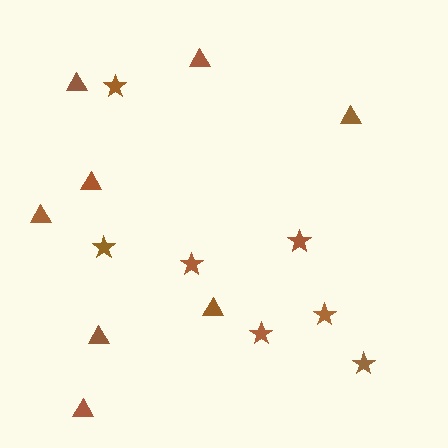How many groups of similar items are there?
There are 2 groups: one group of triangles (8) and one group of stars (7).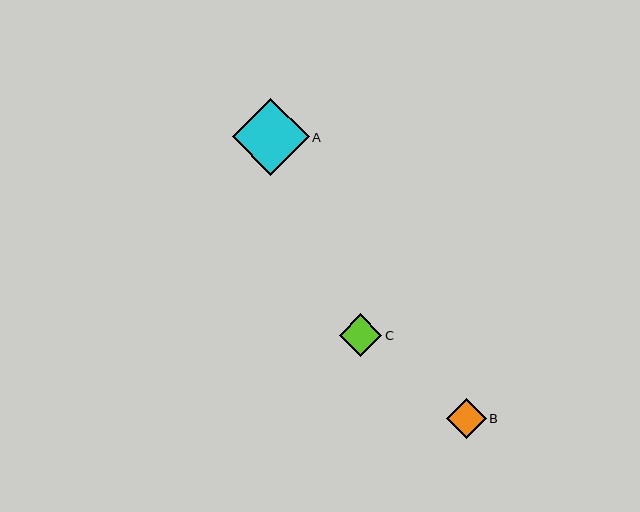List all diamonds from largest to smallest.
From largest to smallest: A, C, B.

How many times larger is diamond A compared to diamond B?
Diamond A is approximately 1.9 times the size of diamond B.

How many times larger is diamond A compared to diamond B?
Diamond A is approximately 1.9 times the size of diamond B.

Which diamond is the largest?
Diamond A is the largest with a size of approximately 77 pixels.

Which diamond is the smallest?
Diamond B is the smallest with a size of approximately 40 pixels.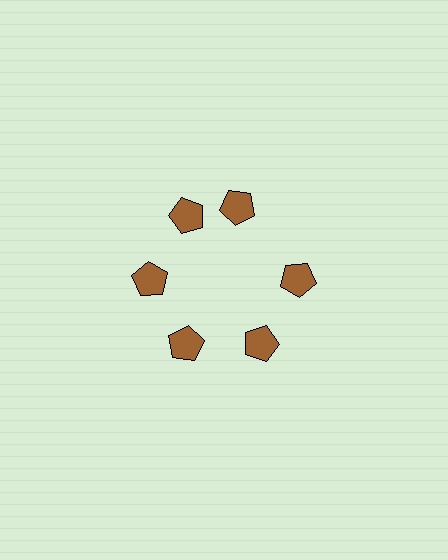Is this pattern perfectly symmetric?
No. The 6 brown pentagons are arranged in a ring, but one element near the 1 o'clock position is rotated out of alignment along the ring, breaking the 6-fold rotational symmetry.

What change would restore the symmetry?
The symmetry would be restored by rotating it back into even spacing with its neighbors so that all 6 pentagons sit at equal angles and equal distance from the center.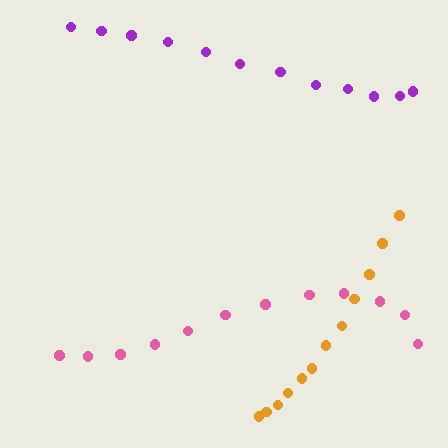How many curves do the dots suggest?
There are 3 distinct paths.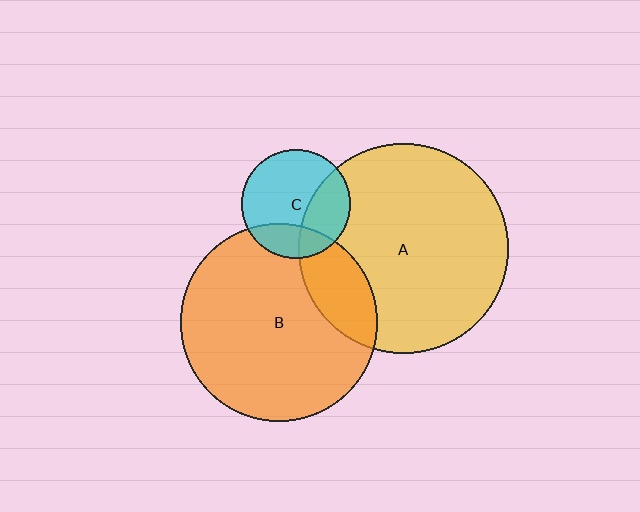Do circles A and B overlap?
Yes.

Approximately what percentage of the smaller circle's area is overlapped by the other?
Approximately 20%.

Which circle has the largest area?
Circle A (yellow).